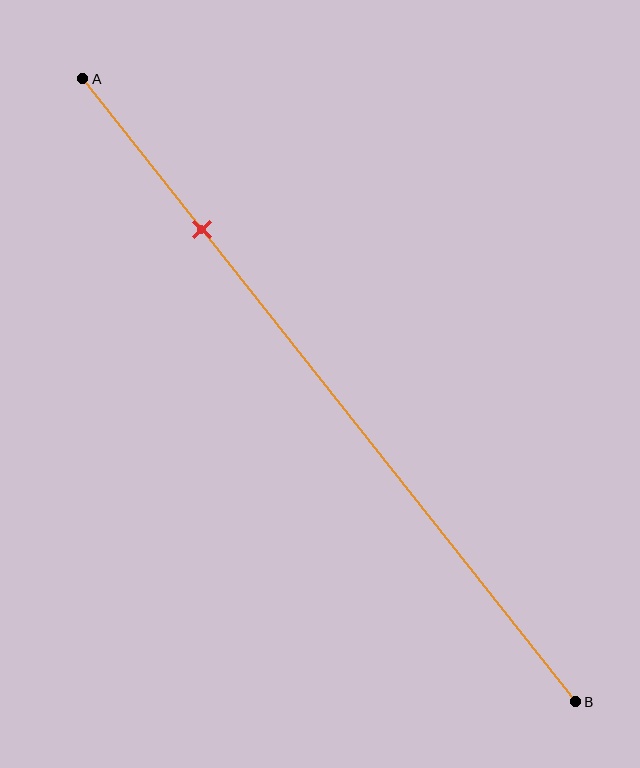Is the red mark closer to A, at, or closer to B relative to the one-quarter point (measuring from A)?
The red mark is approximately at the one-quarter point of segment AB.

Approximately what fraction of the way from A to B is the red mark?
The red mark is approximately 25% of the way from A to B.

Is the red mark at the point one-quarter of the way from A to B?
Yes, the mark is approximately at the one-quarter point.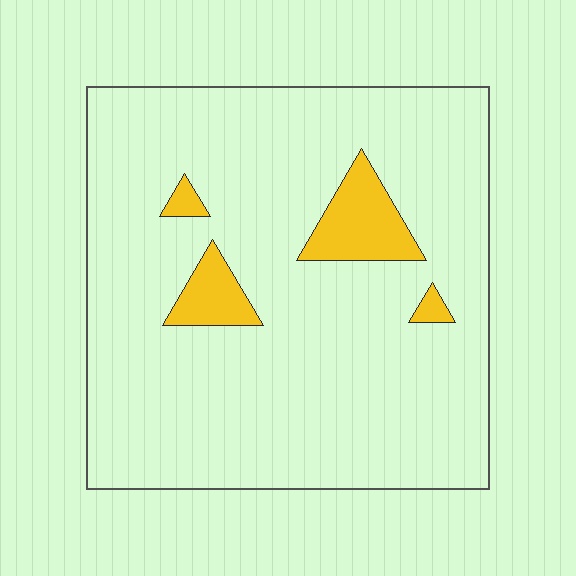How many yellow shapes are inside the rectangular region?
4.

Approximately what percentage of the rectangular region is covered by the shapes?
Approximately 10%.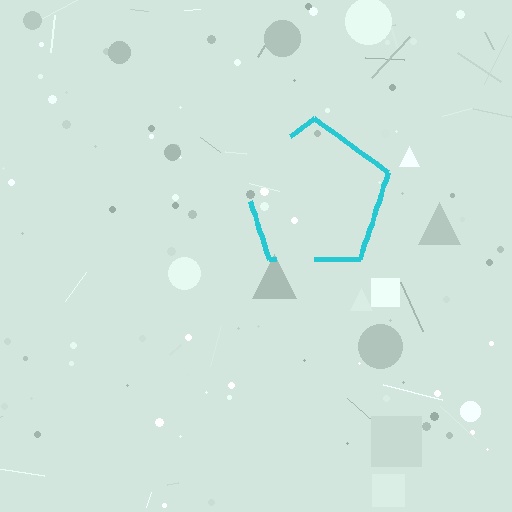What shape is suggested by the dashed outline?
The dashed outline suggests a pentagon.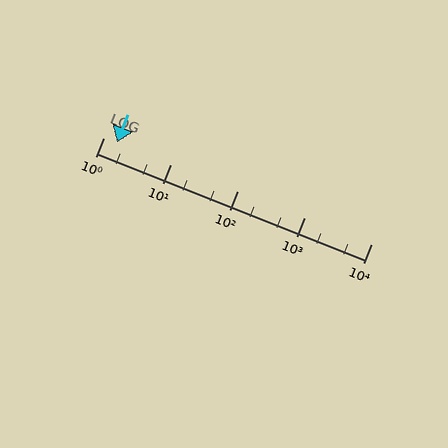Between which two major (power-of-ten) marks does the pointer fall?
The pointer is between 1 and 10.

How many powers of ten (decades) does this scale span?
The scale spans 4 decades, from 1 to 10000.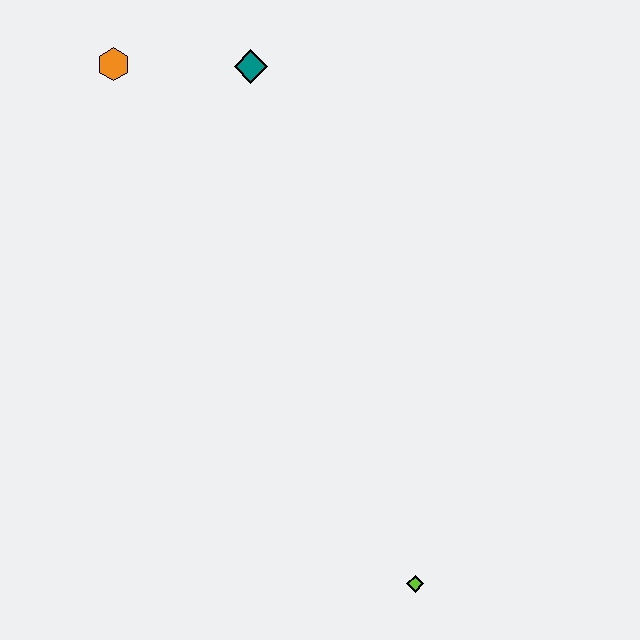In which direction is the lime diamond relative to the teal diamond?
The lime diamond is below the teal diamond.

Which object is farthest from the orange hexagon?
The lime diamond is farthest from the orange hexagon.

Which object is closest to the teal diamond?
The orange hexagon is closest to the teal diamond.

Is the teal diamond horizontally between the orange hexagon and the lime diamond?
Yes